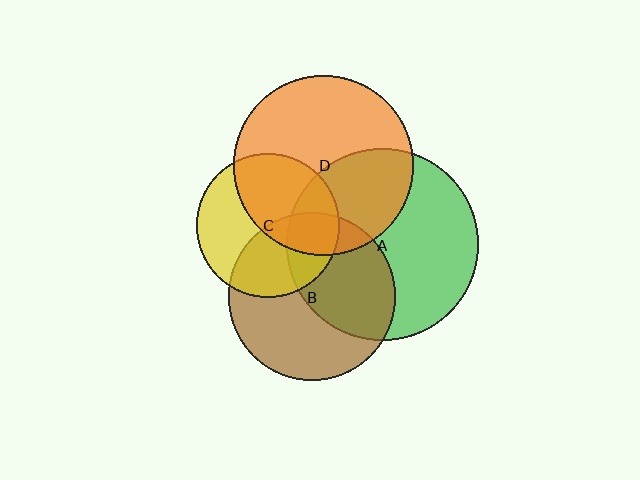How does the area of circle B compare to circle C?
Approximately 1.4 times.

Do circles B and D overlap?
Yes.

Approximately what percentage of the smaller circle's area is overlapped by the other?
Approximately 15%.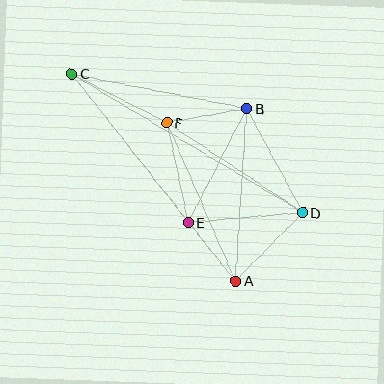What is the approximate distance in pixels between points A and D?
The distance between A and D is approximately 95 pixels.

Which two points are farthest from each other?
Points C and D are farthest from each other.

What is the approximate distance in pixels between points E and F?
The distance between E and F is approximately 102 pixels.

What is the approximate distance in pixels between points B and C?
The distance between B and C is approximately 179 pixels.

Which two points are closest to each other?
Points A and E are closest to each other.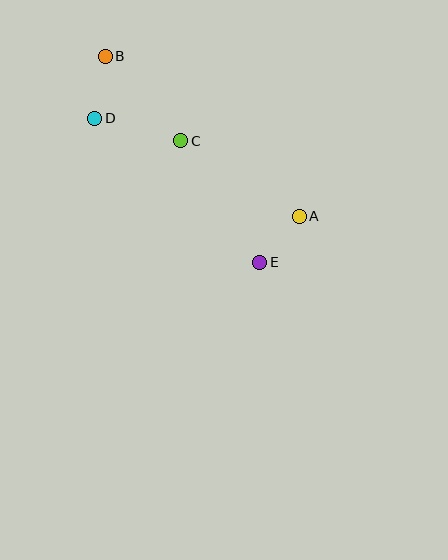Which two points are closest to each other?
Points A and E are closest to each other.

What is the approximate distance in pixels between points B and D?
The distance between B and D is approximately 63 pixels.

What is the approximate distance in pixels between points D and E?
The distance between D and E is approximately 219 pixels.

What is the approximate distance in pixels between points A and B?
The distance between A and B is approximately 252 pixels.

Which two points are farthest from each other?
Points B and E are farthest from each other.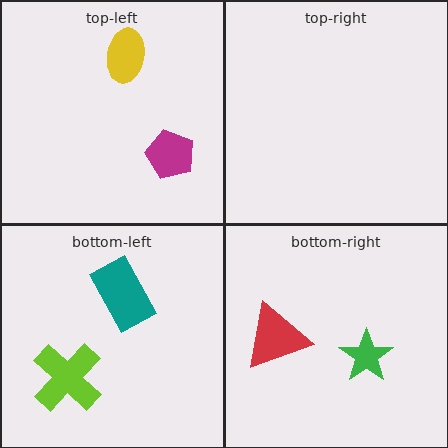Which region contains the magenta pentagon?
The top-left region.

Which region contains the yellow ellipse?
The top-left region.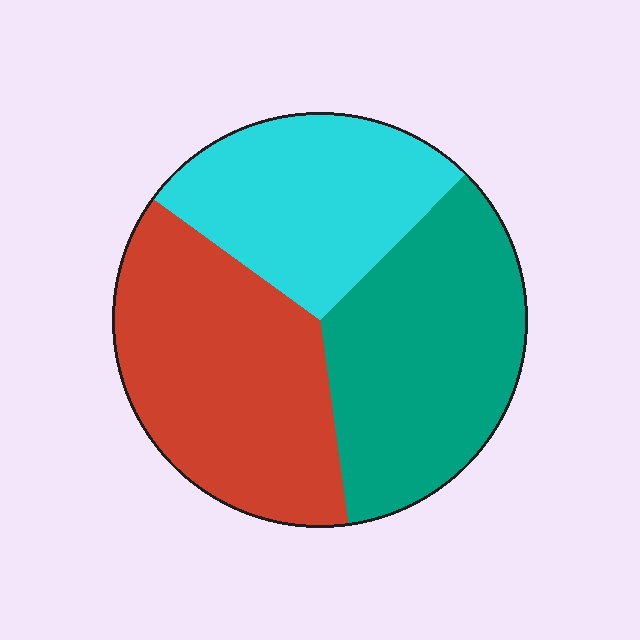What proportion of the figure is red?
Red covers 37% of the figure.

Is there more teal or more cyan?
Teal.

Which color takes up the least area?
Cyan, at roughly 30%.